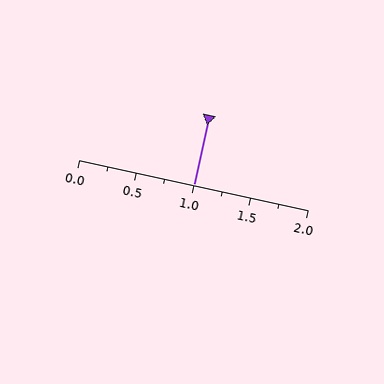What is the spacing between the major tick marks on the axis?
The major ticks are spaced 0.5 apart.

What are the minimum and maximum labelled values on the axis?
The axis runs from 0.0 to 2.0.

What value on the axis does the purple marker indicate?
The marker indicates approximately 1.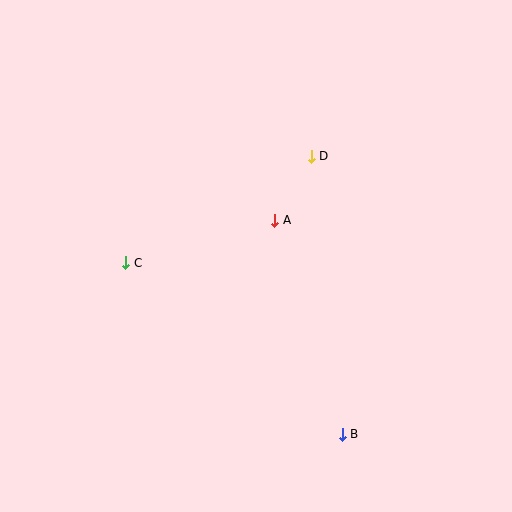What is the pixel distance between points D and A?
The distance between D and A is 74 pixels.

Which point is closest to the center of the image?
Point A at (275, 220) is closest to the center.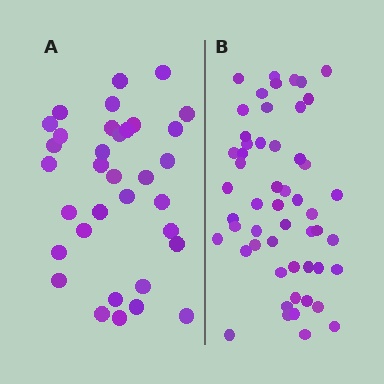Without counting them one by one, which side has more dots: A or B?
Region B (the right region) has more dots.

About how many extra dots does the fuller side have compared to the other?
Region B has approximately 20 more dots than region A.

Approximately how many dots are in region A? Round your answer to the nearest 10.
About 30 dots. (The exact count is 34, which rounds to 30.)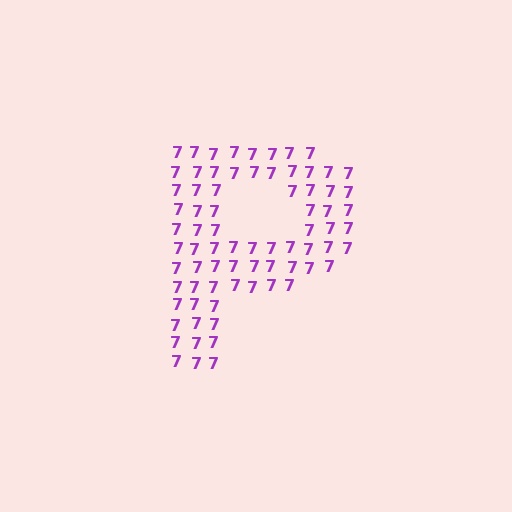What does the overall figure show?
The overall figure shows the letter P.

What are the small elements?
The small elements are digit 7's.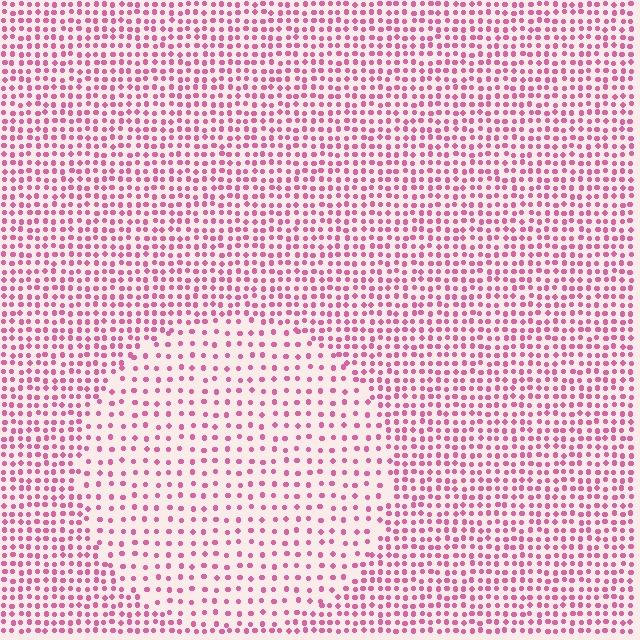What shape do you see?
I see a circle.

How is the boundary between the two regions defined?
The boundary is defined by a change in element density (approximately 2.0x ratio). All elements are the same color, size, and shape.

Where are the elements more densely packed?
The elements are more densely packed outside the circle boundary.